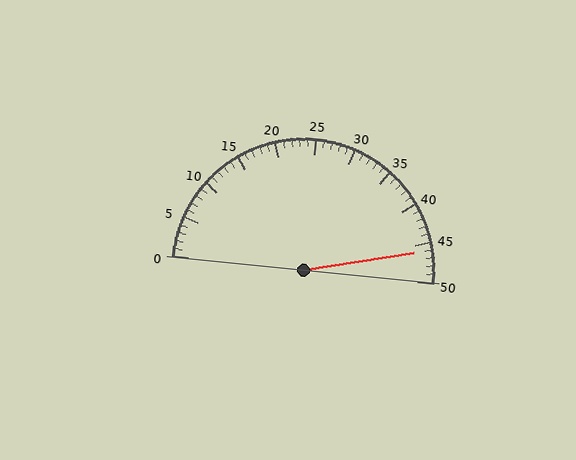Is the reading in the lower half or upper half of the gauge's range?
The reading is in the upper half of the range (0 to 50).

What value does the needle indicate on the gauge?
The needle indicates approximately 46.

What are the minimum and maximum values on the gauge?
The gauge ranges from 0 to 50.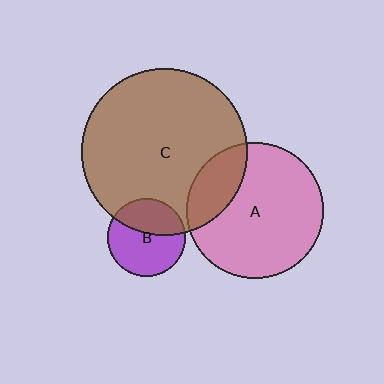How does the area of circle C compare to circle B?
Approximately 4.5 times.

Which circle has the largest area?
Circle C (brown).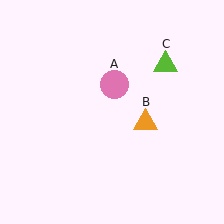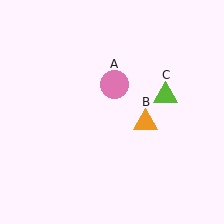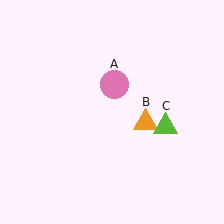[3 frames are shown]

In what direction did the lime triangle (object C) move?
The lime triangle (object C) moved down.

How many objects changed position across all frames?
1 object changed position: lime triangle (object C).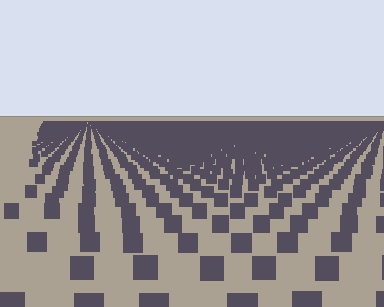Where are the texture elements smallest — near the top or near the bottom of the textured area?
Near the top.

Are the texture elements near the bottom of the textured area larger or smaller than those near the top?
Larger. Near the bottom, elements are closer to the viewer and appear at a bigger on-screen size.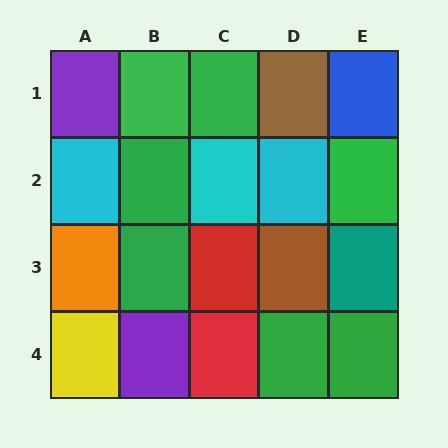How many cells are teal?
1 cell is teal.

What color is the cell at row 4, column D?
Green.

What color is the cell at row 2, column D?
Cyan.